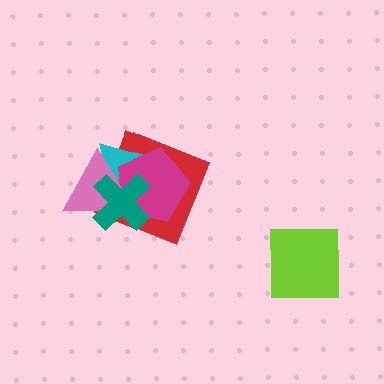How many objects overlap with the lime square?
0 objects overlap with the lime square.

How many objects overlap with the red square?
4 objects overlap with the red square.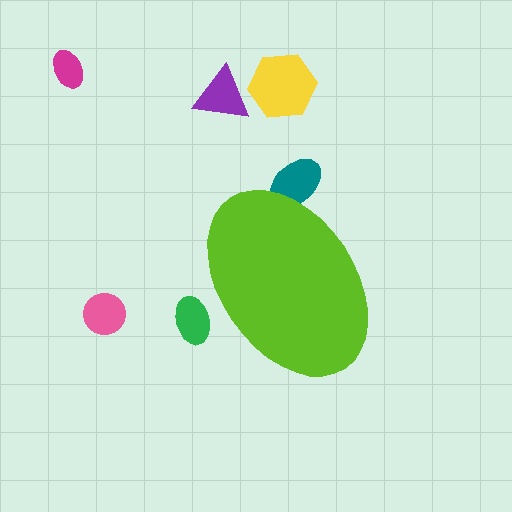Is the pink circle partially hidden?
No, the pink circle is fully visible.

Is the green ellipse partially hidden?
Yes, the green ellipse is partially hidden behind the lime ellipse.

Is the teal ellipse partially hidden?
Yes, the teal ellipse is partially hidden behind the lime ellipse.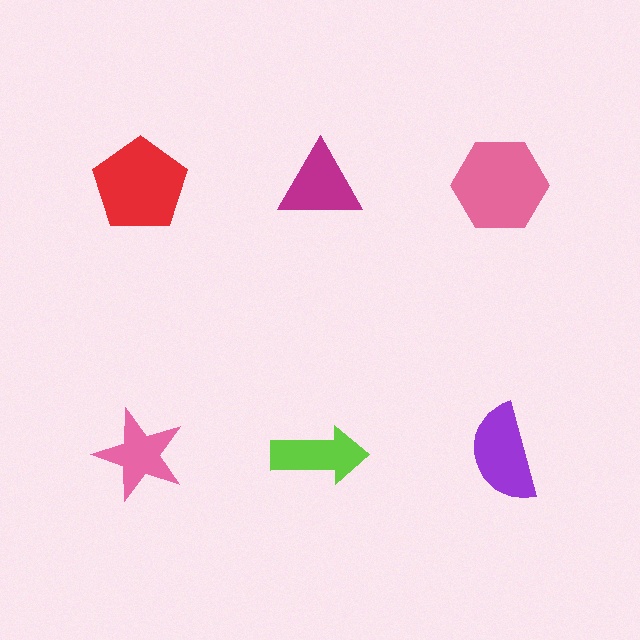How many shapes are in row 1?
3 shapes.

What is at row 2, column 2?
A lime arrow.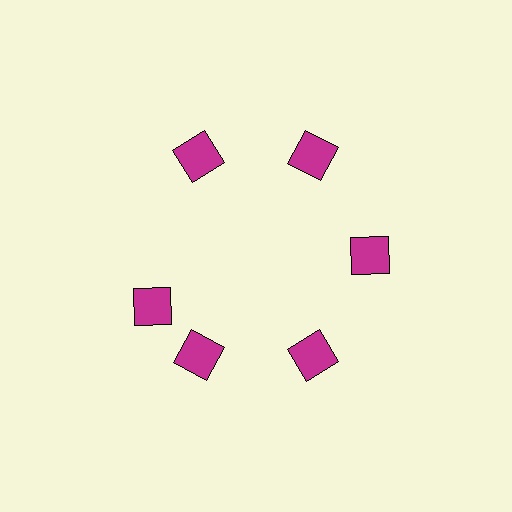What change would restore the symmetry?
The symmetry would be restored by rotating it back into even spacing with its neighbors so that all 6 squares sit at equal angles and equal distance from the center.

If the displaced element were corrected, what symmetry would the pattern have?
It would have 6-fold rotational symmetry — the pattern would map onto itself every 60 degrees.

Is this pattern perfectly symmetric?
No. The 6 magenta squares are arranged in a ring, but one element near the 9 o'clock position is rotated out of alignment along the ring, breaking the 6-fold rotational symmetry.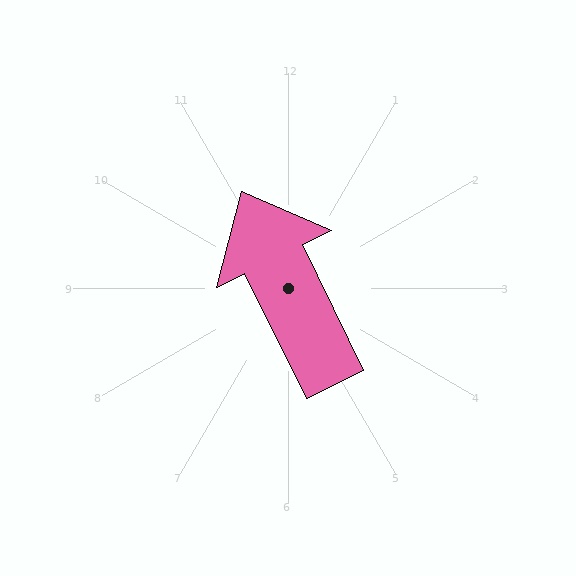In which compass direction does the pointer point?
Northwest.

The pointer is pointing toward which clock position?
Roughly 11 o'clock.